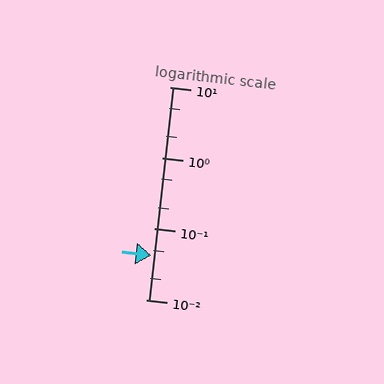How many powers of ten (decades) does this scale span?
The scale spans 3 decades, from 0.01 to 10.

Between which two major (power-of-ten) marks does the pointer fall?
The pointer is between 0.01 and 0.1.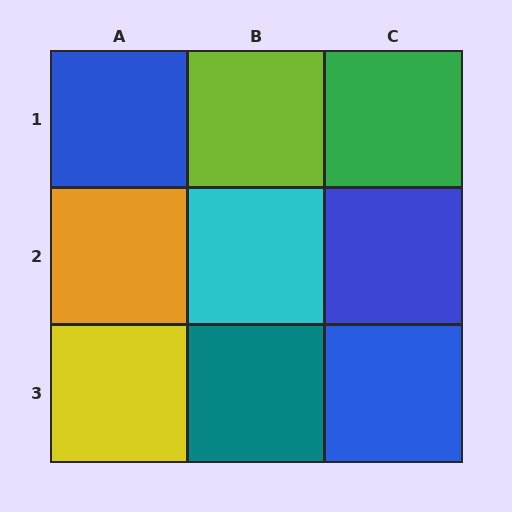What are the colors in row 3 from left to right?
Yellow, teal, blue.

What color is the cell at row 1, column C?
Green.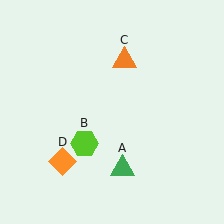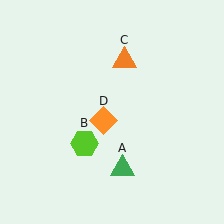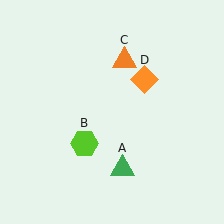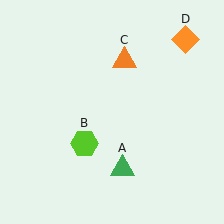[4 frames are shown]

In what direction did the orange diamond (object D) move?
The orange diamond (object D) moved up and to the right.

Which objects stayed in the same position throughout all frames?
Green triangle (object A) and lime hexagon (object B) and orange triangle (object C) remained stationary.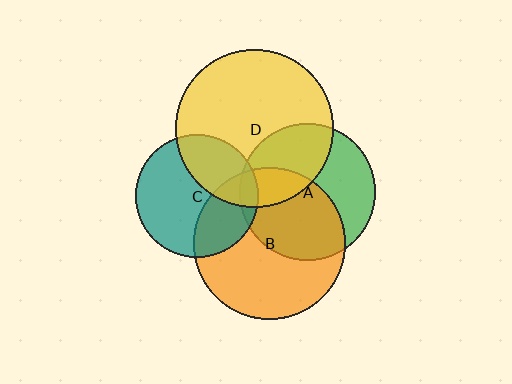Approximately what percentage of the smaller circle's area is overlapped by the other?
Approximately 30%.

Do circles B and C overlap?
Yes.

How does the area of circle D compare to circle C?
Approximately 1.7 times.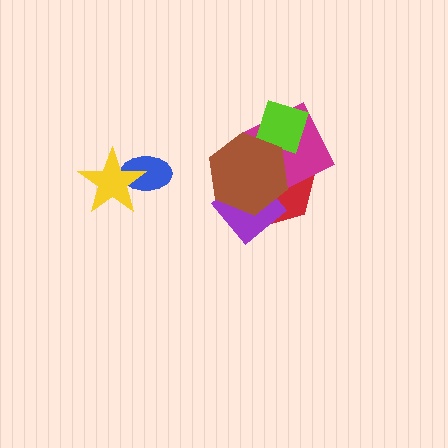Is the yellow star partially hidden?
No, no other shape covers it.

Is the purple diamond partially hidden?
Yes, it is partially covered by another shape.